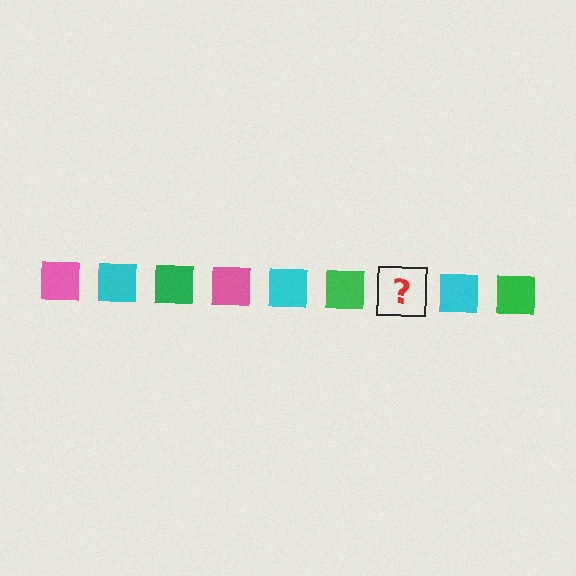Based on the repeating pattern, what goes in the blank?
The blank should be a pink square.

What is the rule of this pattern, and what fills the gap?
The rule is that the pattern cycles through pink, cyan, green squares. The gap should be filled with a pink square.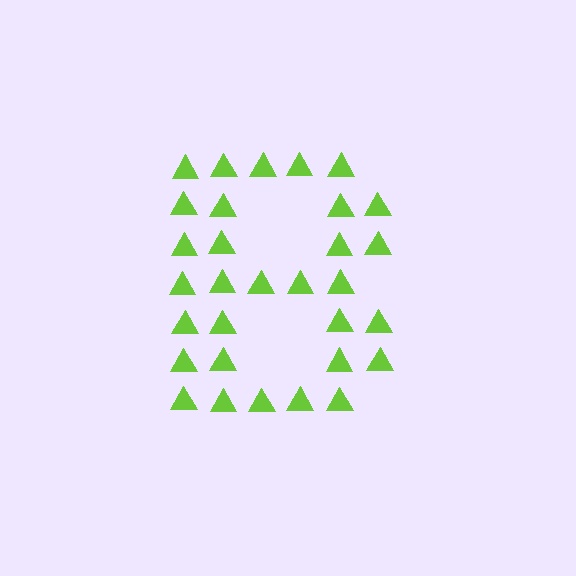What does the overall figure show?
The overall figure shows the letter B.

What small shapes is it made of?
It is made of small triangles.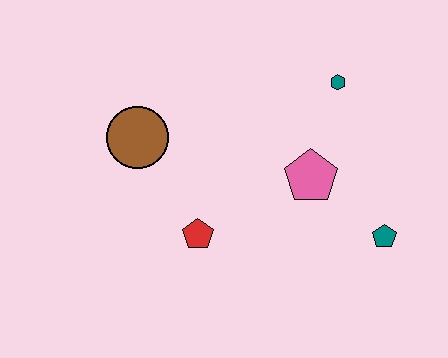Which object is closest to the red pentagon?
The brown circle is closest to the red pentagon.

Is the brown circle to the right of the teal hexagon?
No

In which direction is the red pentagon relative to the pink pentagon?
The red pentagon is to the left of the pink pentagon.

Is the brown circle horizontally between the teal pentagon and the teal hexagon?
No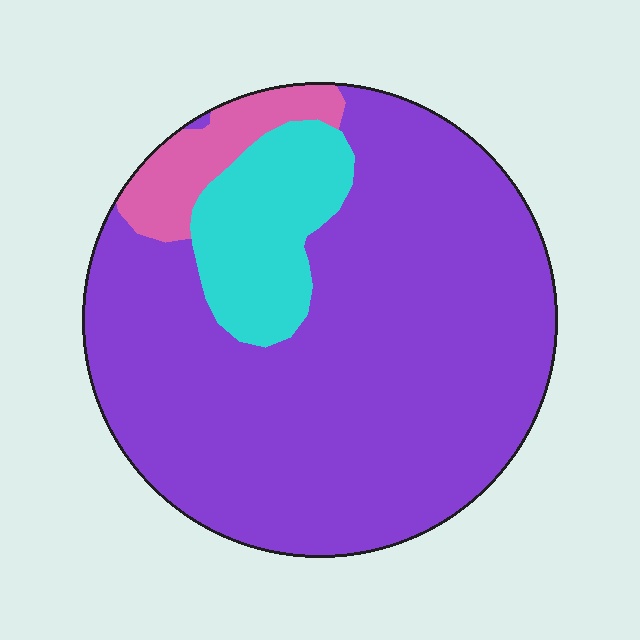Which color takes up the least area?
Pink, at roughly 10%.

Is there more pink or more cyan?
Cyan.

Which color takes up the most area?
Purple, at roughly 80%.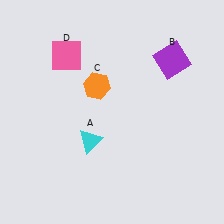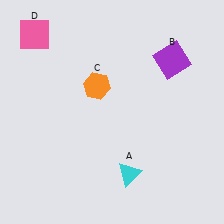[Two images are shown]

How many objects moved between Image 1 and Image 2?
2 objects moved between the two images.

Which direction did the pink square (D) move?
The pink square (D) moved left.